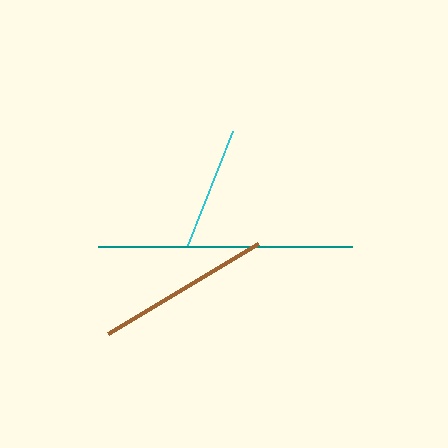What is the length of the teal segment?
The teal segment is approximately 254 pixels long.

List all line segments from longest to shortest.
From longest to shortest: teal, brown, cyan.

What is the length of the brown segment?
The brown segment is approximately 175 pixels long.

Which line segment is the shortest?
The cyan line is the shortest at approximately 123 pixels.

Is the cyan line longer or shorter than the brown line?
The brown line is longer than the cyan line.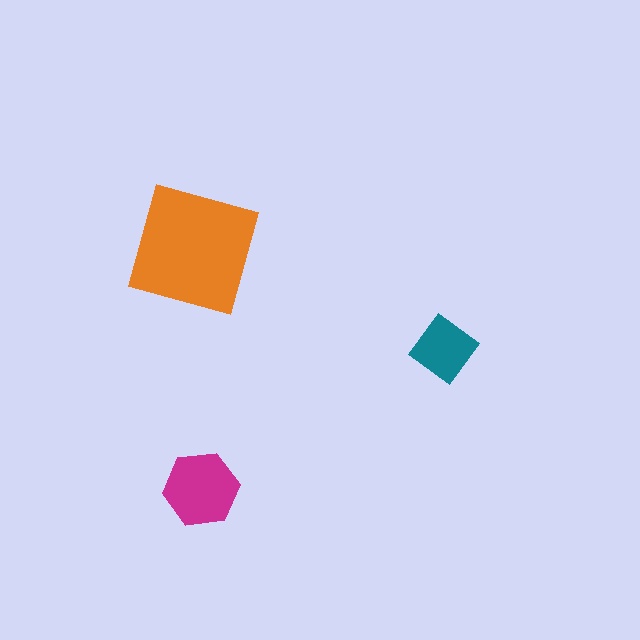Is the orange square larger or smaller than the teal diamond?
Larger.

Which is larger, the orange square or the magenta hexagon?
The orange square.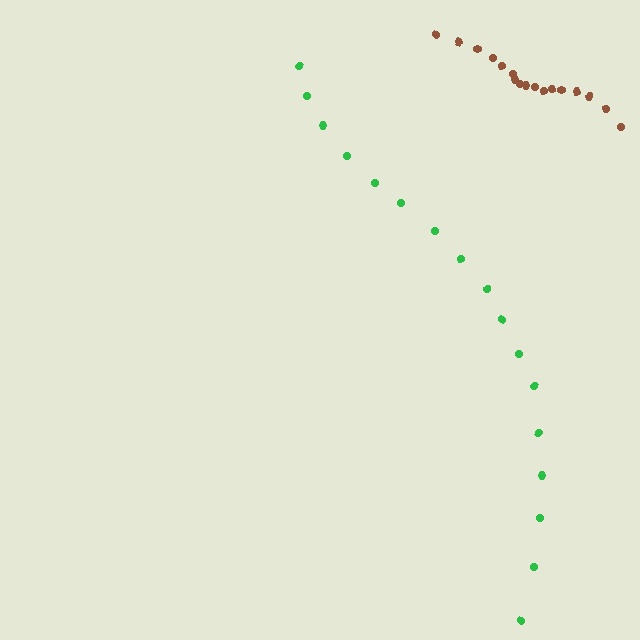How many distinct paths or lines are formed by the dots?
There are 2 distinct paths.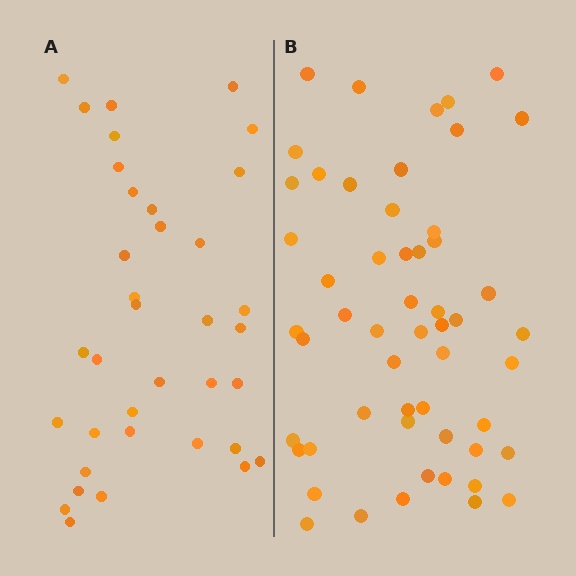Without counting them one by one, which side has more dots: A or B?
Region B (the right region) has more dots.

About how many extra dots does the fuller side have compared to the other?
Region B has approximately 20 more dots than region A.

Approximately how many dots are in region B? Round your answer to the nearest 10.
About 50 dots. (The exact count is 54, which rounds to 50.)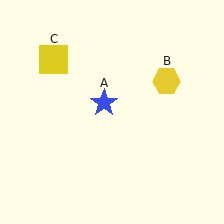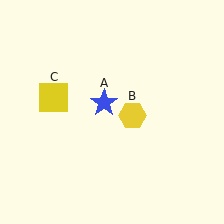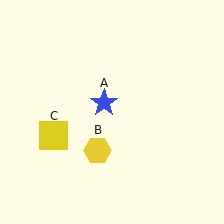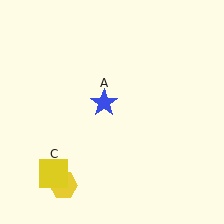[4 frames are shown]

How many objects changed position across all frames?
2 objects changed position: yellow hexagon (object B), yellow square (object C).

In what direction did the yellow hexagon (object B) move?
The yellow hexagon (object B) moved down and to the left.